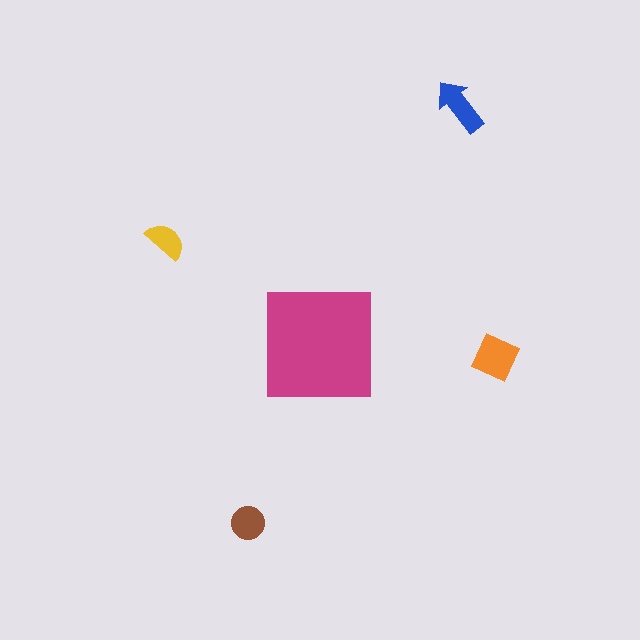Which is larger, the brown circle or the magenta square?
The magenta square.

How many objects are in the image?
There are 5 objects in the image.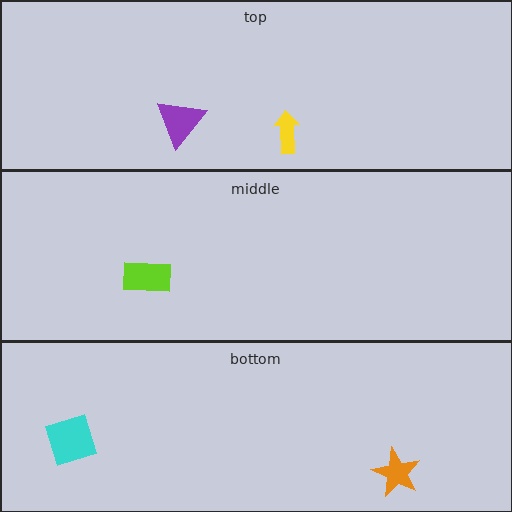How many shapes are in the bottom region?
2.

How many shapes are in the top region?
2.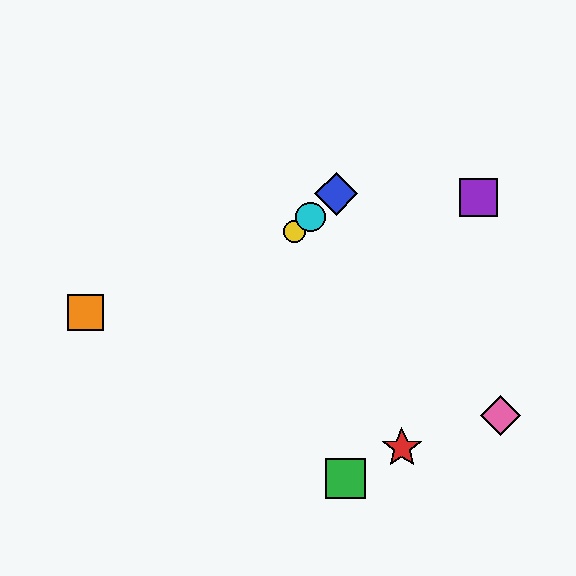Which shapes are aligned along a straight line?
The blue diamond, the yellow circle, the cyan circle are aligned along a straight line.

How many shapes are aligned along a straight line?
3 shapes (the blue diamond, the yellow circle, the cyan circle) are aligned along a straight line.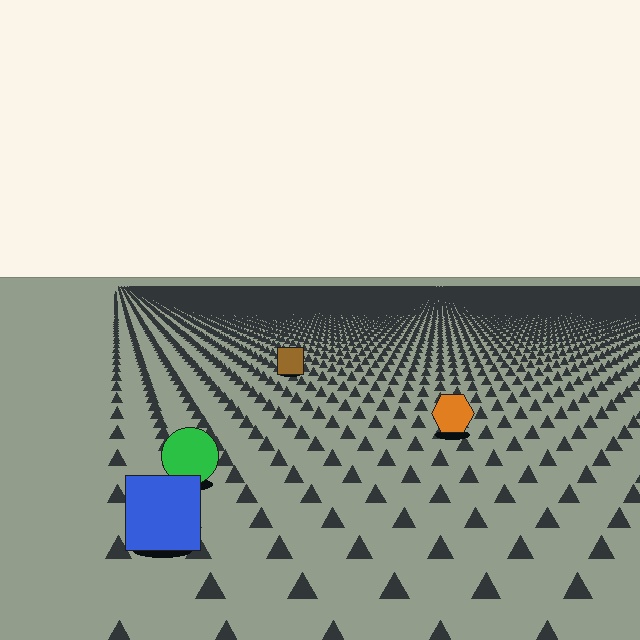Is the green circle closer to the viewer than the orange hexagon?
Yes. The green circle is closer — you can tell from the texture gradient: the ground texture is coarser near it.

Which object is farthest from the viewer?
The brown square is farthest from the viewer. It appears smaller and the ground texture around it is denser.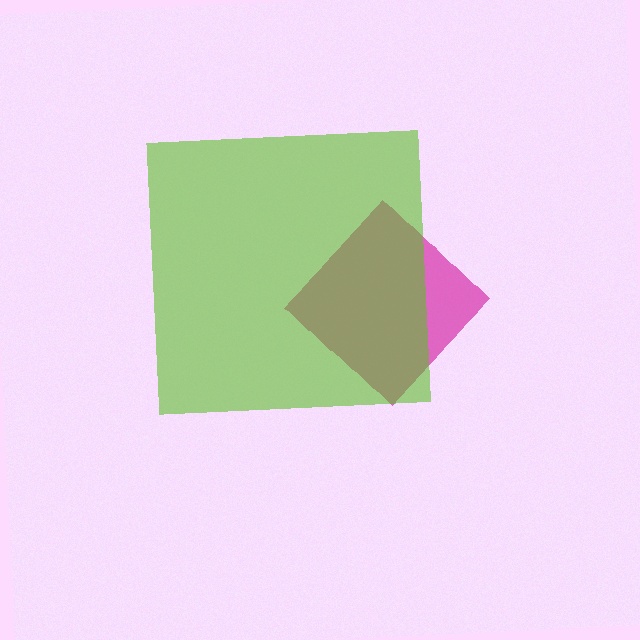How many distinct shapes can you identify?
There are 2 distinct shapes: a magenta diamond, a lime square.